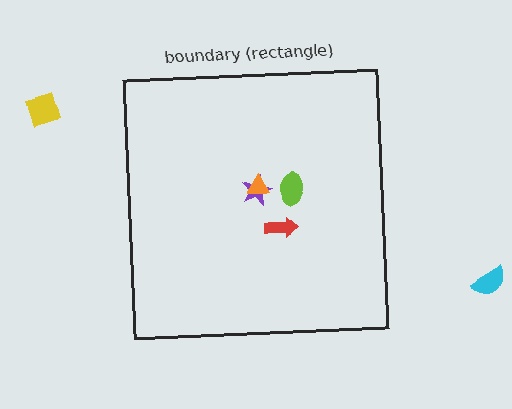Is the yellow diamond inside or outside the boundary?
Outside.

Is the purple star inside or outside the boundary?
Inside.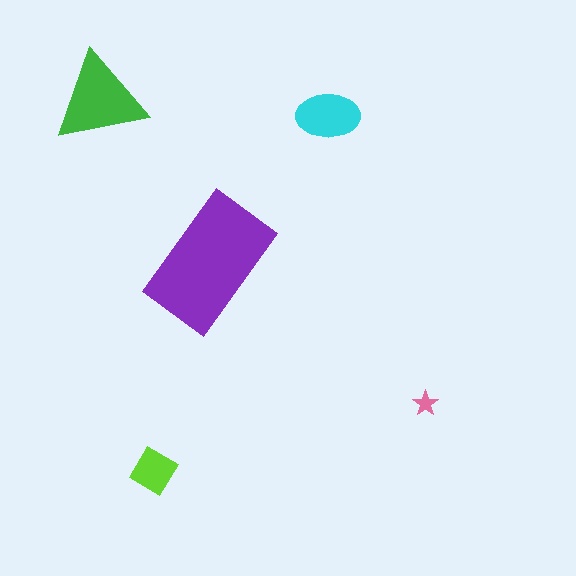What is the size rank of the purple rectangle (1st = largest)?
1st.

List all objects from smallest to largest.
The pink star, the lime diamond, the cyan ellipse, the green triangle, the purple rectangle.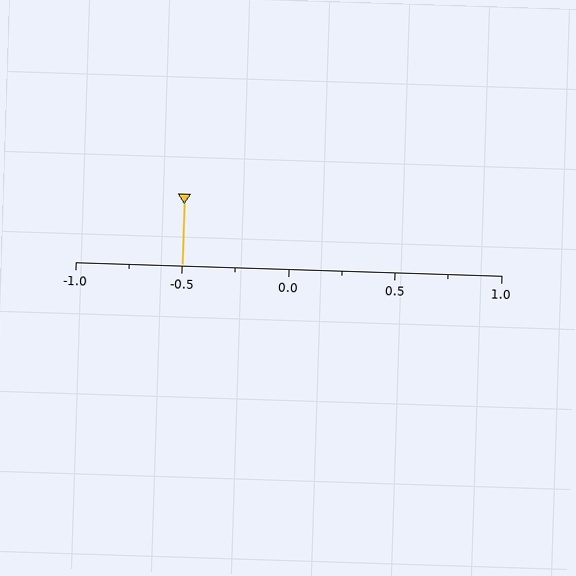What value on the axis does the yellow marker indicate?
The marker indicates approximately -0.5.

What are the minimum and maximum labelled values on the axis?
The axis runs from -1.0 to 1.0.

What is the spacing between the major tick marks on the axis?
The major ticks are spaced 0.5 apart.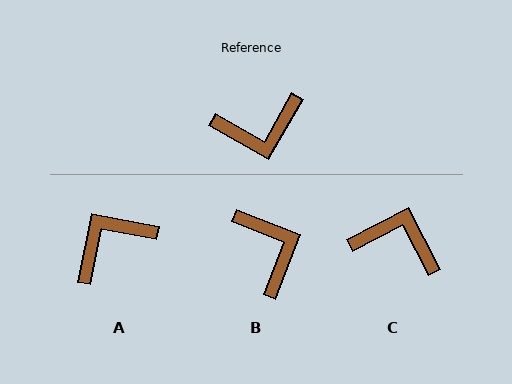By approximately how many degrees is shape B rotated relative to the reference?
Approximately 99 degrees counter-clockwise.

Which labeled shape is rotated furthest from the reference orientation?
A, about 161 degrees away.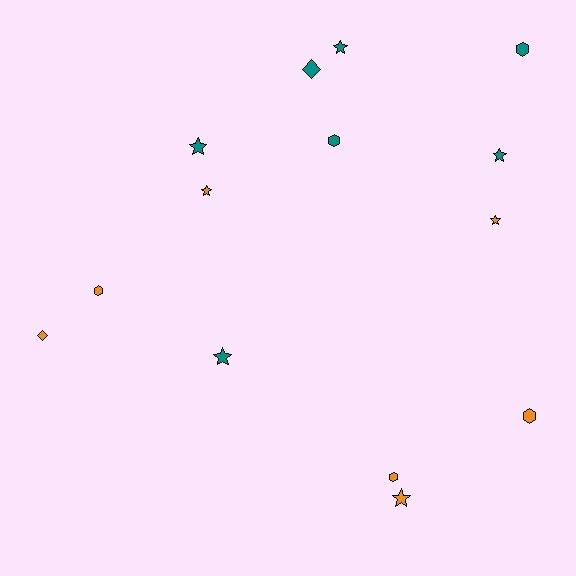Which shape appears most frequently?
Star, with 7 objects.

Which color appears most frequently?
Teal, with 7 objects.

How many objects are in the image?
There are 14 objects.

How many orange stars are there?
There are 3 orange stars.